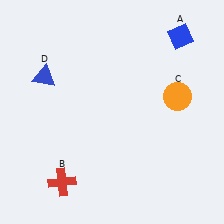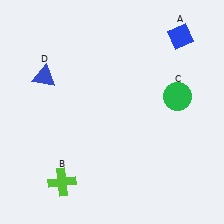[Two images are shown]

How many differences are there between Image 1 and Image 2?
There are 2 differences between the two images.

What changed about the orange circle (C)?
In Image 1, C is orange. In Image 2, it changed to green.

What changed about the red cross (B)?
In Image 1, B is red. In Image 2, it changed to lime.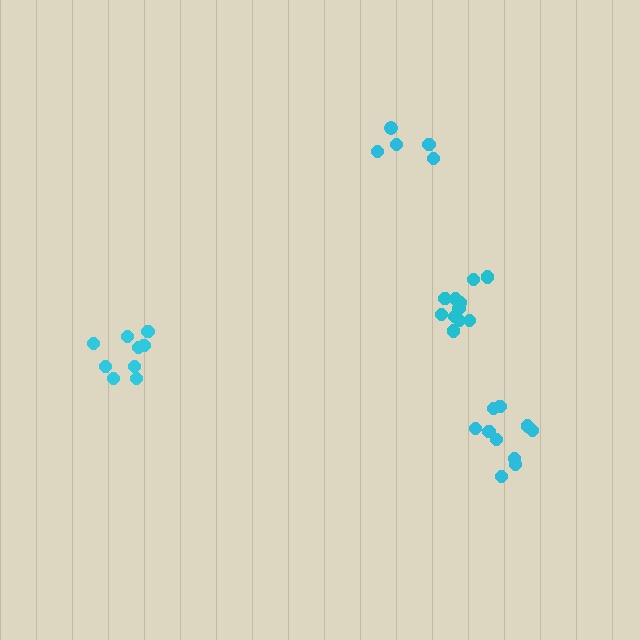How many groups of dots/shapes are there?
There are 4 groups.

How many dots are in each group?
Group 1: 5 dots, Group 2: 10 dots, Group 3: 9 dots, Group 4: 11 dots (35 total).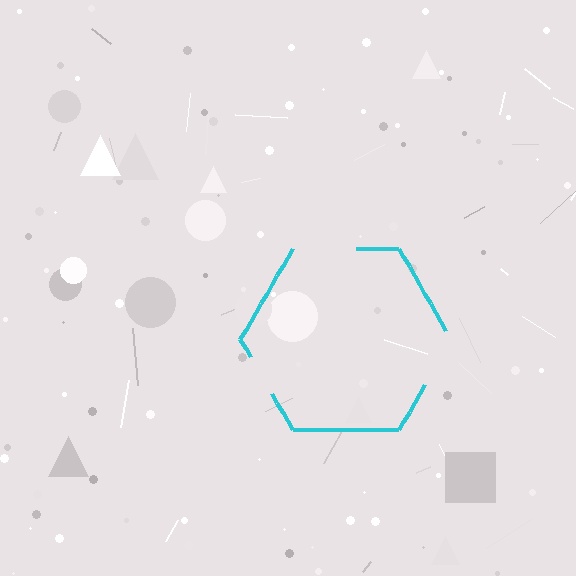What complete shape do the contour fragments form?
The contour fragments form a hexagon.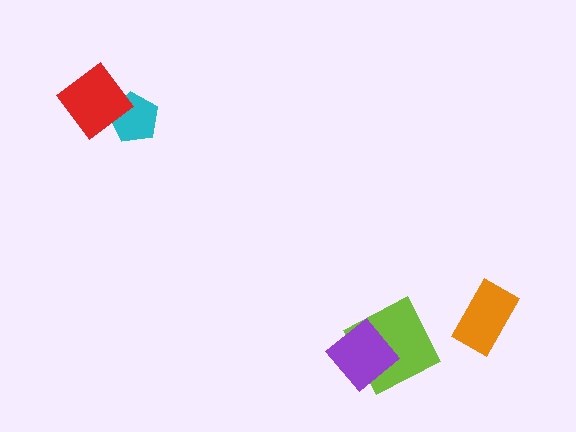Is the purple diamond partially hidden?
No, no other shape covers it.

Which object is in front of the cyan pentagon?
The red diamond is in front of the cyan pentagon.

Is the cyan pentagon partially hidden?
Yes, it is partially covered by another shape.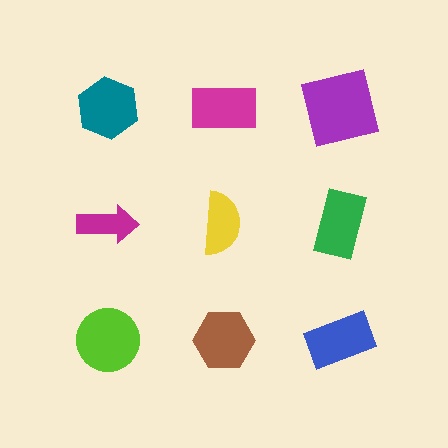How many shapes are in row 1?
3 shapes.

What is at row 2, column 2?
A yellow semicircle.